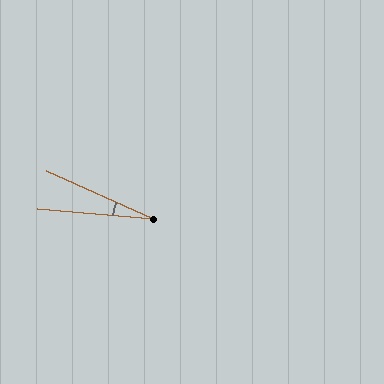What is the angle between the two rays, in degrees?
Approximately 19 degrees.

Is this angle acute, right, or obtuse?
It is acute.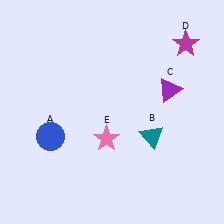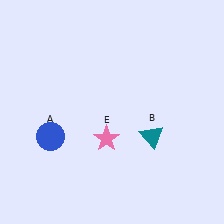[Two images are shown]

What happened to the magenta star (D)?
The magenta star (D) was removed in Image 2. It was in the top-right area of Image 1.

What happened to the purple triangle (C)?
The purple triangle (C) was removed in Image 2. It was in the top-right area of Image 1.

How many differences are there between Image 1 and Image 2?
There are 2 differences between the two images.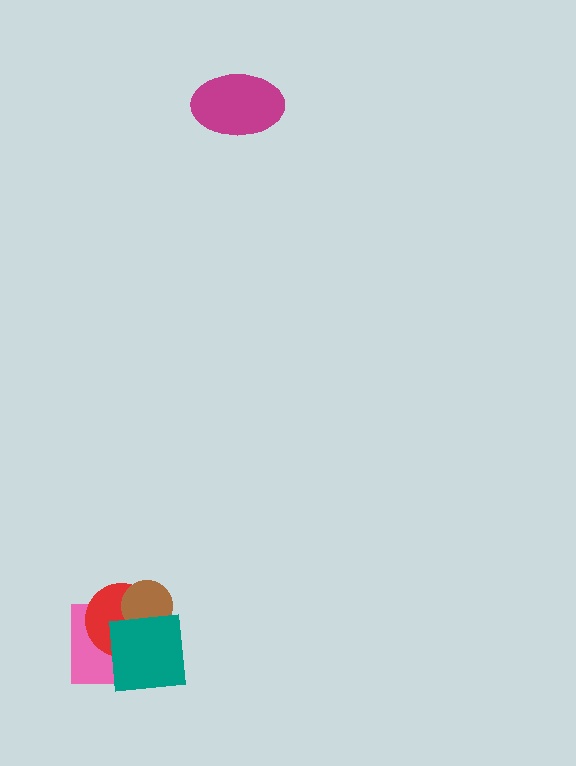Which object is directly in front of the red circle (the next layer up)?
The brown circle is directly in front of the red circle.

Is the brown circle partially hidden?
Yes, it is partially covered by another shape.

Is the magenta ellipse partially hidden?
No, no other shape covers it.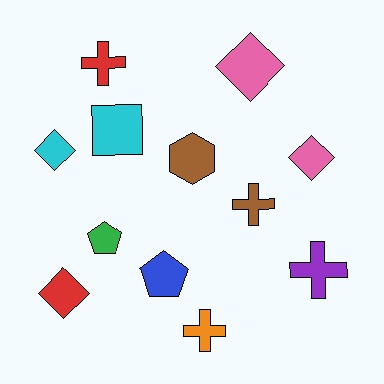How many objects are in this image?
There are 12 objects.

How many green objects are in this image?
There is 1 green object.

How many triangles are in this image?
There are no triangles.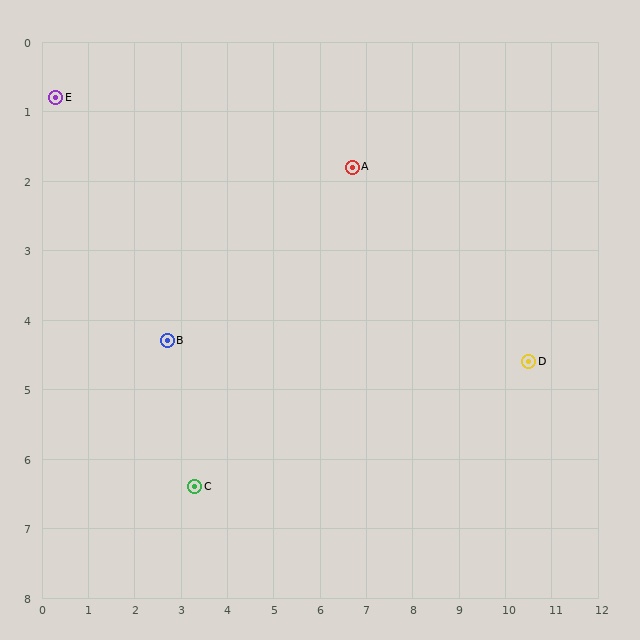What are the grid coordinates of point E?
Point E is at approximately (0.3, 0.8).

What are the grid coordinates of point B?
Point B is at approximately (2.7, 4.3).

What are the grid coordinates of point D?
Point D is at approximately (10.5, 4.6).